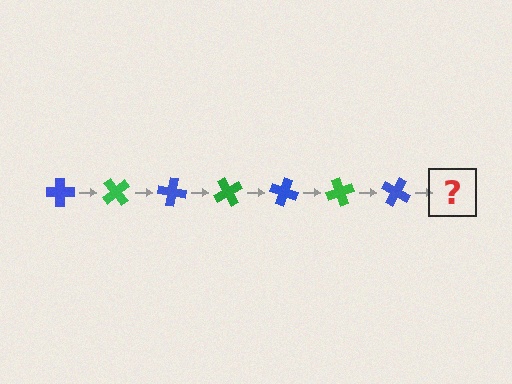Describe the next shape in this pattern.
It should be a green cross, rotated 350 degrees from the start.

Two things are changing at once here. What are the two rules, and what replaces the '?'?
The two rules are that it rotates 50 degrees each step and the color cycles through blue and green. The '?' should be a green cross, rotated 350 degrees from the start.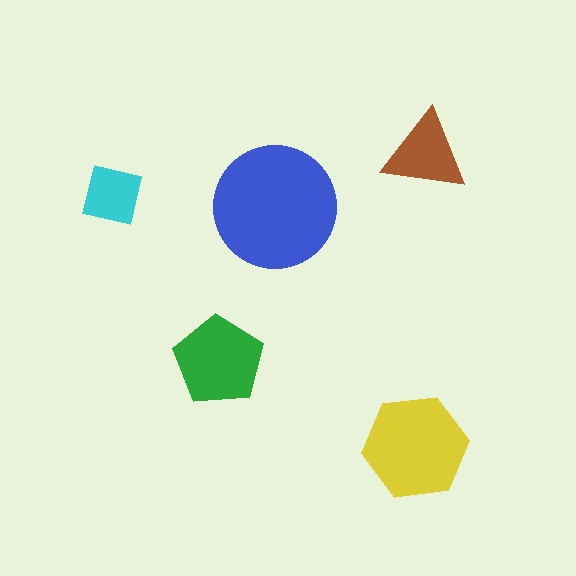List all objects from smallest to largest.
The cyan square, the brown triangle, the green pentagon, the yellow hexagon, the blue circle.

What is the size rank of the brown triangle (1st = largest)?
4th.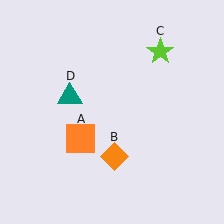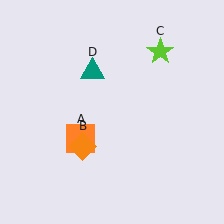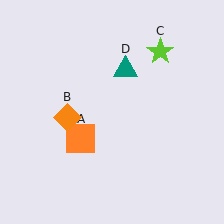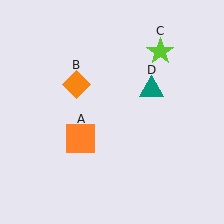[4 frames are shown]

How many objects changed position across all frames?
2 objects changed position: orange diamond (object B), teal triangle (object D).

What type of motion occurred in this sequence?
The orange diamond (object B), teal triangle (object D) rotated clockwise around the center of the scene.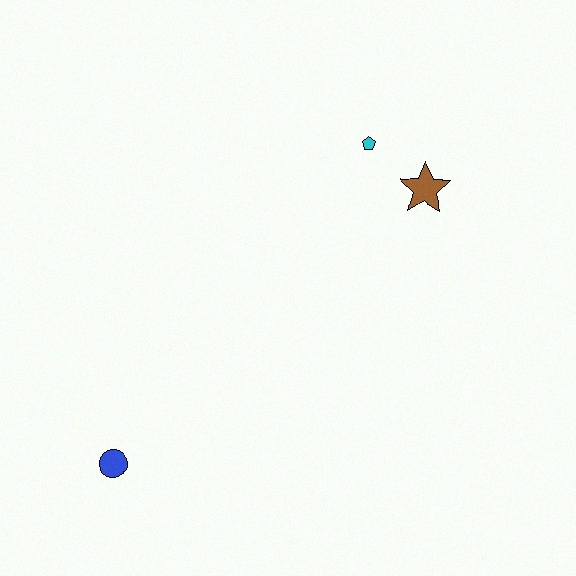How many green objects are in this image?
There are no green objects.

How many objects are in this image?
There are 3 objects.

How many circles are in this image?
There is 1 circle.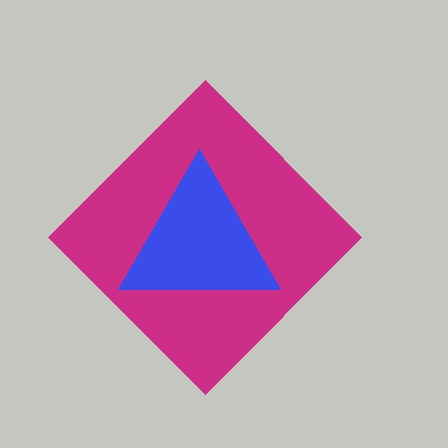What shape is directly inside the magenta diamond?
The blue triangle.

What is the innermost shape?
The blue triangle.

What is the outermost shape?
The magenta diamond.